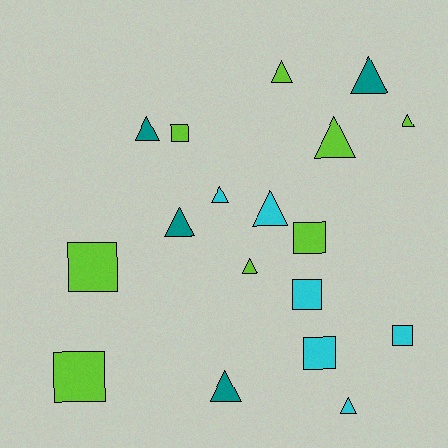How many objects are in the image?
There are 18 objects.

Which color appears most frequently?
Lime, with 8 objects.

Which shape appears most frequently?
Triangle, with 11 objects.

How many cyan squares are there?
There are 3 cyan squares.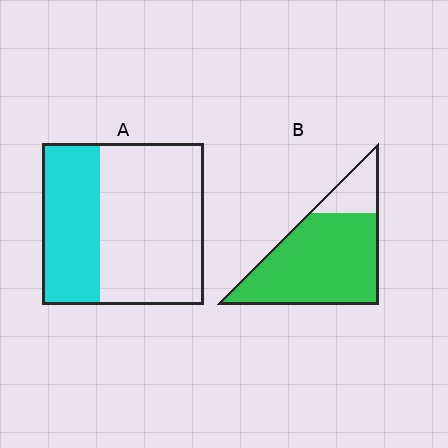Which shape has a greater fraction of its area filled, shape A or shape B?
Shape B.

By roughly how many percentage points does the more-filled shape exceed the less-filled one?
By roughly 45 percentage points (B over A).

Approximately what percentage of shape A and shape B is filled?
A is approximately 35% and B is approximately 80%.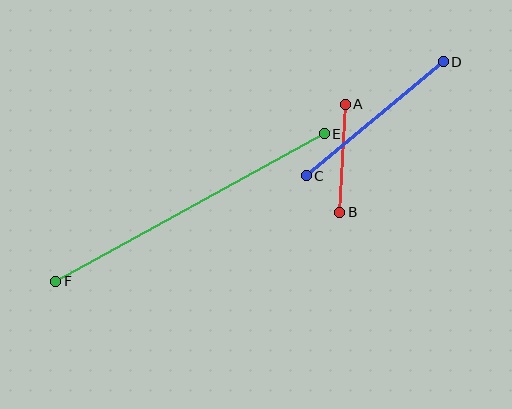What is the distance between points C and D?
The distance is approximately 178 pixels.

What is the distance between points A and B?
The distance is approximately 108 pixels.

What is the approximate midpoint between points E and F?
The midpoint is at approximately (190, 207) pixels.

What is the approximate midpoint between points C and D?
The midpoint is at approximately (375, 119) pixels.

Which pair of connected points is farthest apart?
Points E and F are farthest apart.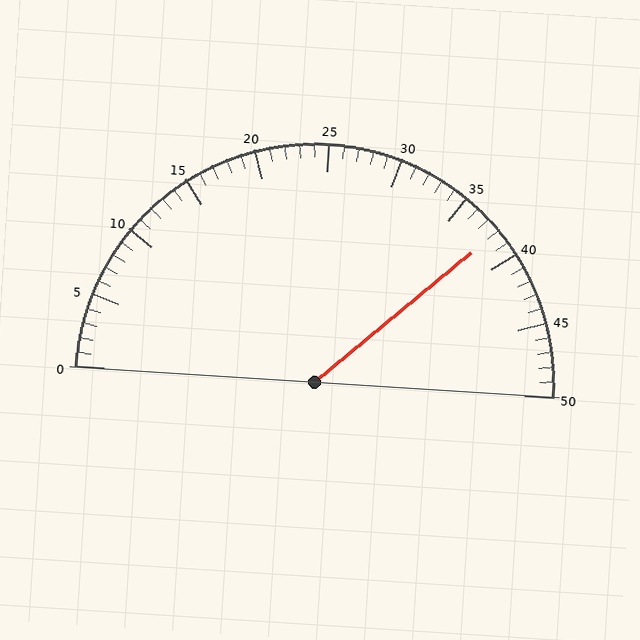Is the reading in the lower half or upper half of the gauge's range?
The reading is in the upper half of the range (0 to 50).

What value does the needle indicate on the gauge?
The needle indicates approximately 38.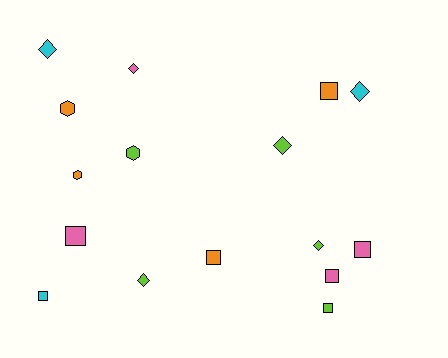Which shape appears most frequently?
Square, with 7 objects.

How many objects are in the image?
There are 16 objects.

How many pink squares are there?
There are 3 pink squares.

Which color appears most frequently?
Lime, with 5 objects.